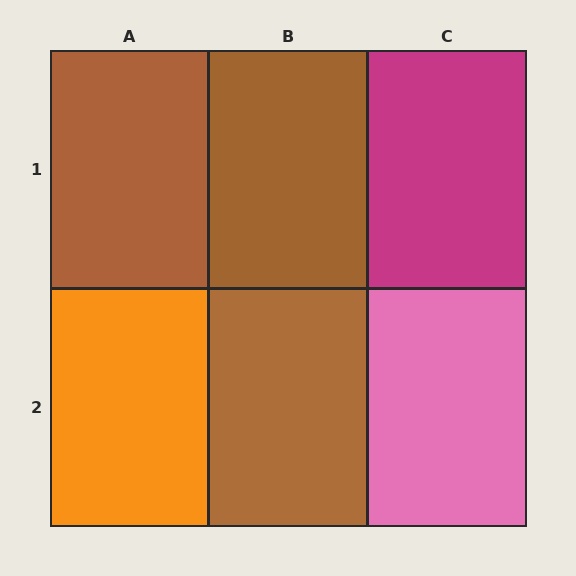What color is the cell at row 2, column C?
Pink.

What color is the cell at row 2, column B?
Brown.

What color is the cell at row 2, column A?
Orange.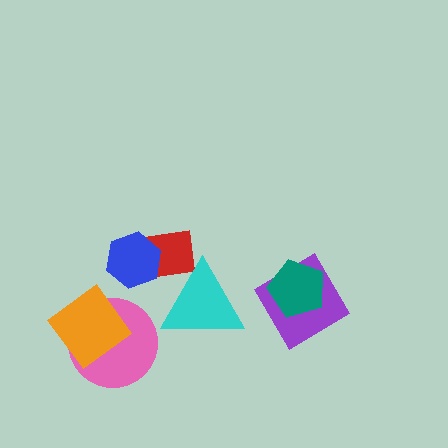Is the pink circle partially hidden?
Yes, it is partially covered by another shape.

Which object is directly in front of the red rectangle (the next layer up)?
The blue hexagon is directly in front of the red rectangle.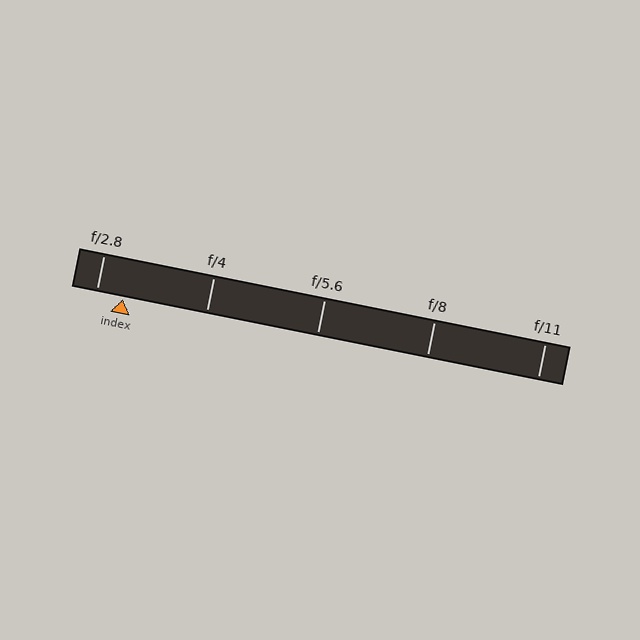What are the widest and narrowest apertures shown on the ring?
The widest aperture shown is f/2.8 and the narrowest is f/11.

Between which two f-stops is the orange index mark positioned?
The index mark is between f/2.8 and f/4.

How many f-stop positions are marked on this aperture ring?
There are 5 f-stop positions marked.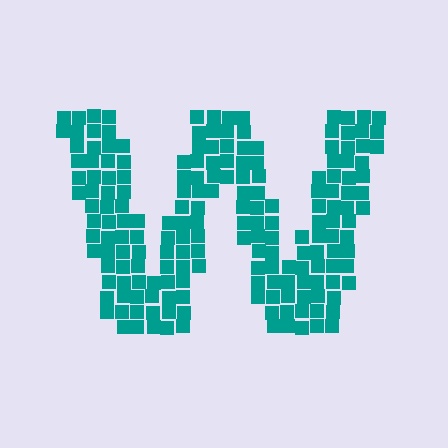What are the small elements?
The small elements are squares.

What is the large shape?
The large shape is the letter W.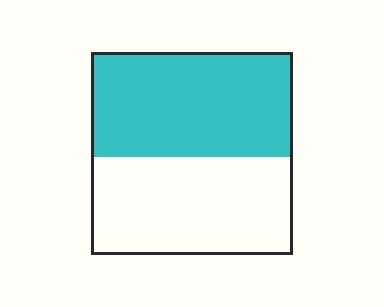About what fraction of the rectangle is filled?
About one half (1/2).